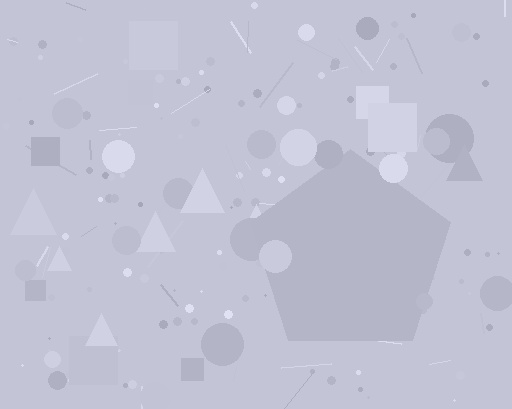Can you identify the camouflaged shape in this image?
The camouflaged shape is a pentagon.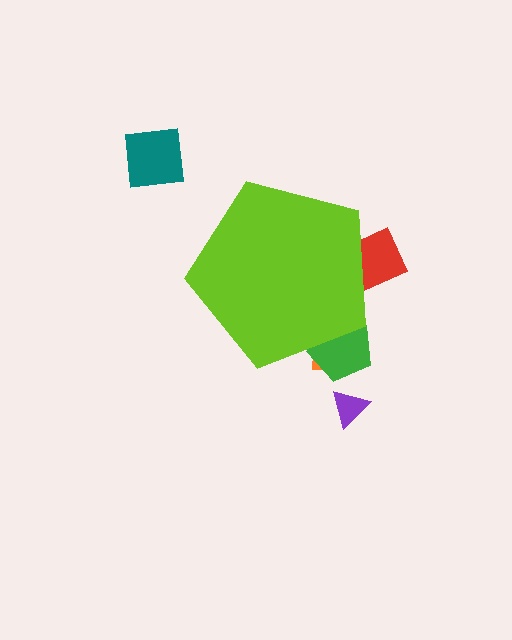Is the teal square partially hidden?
No, the teal square is fully visible.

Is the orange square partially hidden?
Yes, the orange square is partially hidden behind the lime pentagon.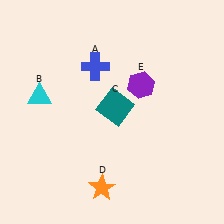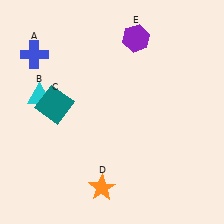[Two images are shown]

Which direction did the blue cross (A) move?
The blue cross (A) moved left.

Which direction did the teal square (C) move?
The teal square (C) moved left.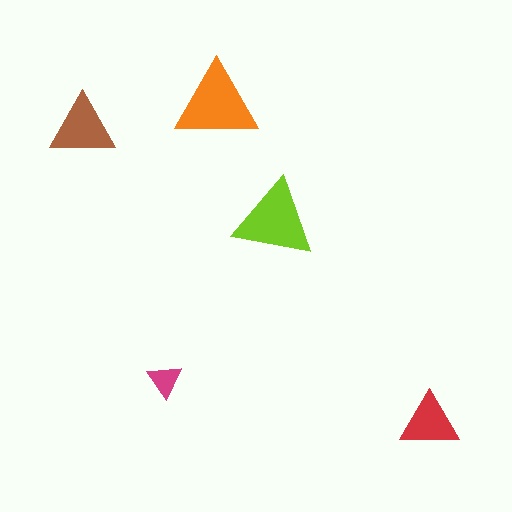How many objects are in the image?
There are 5 objects in the image.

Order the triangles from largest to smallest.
the orange one, the lime one, the brown one, the red one, the magenta one.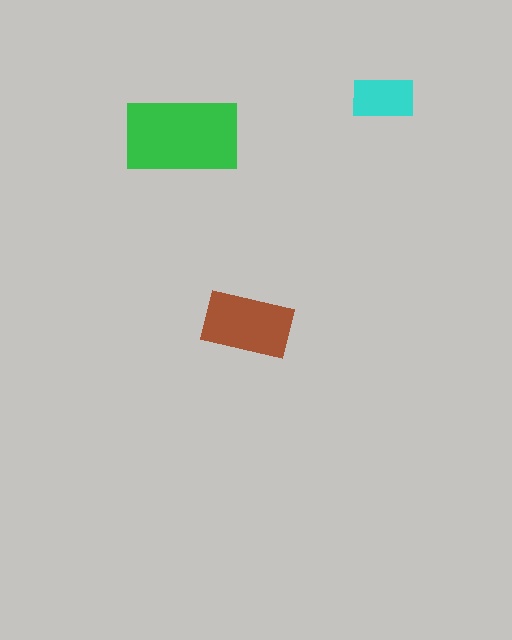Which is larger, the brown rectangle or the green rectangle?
The green one.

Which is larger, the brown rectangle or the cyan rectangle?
The brown one.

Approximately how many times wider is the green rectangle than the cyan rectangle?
About 2 times wider.